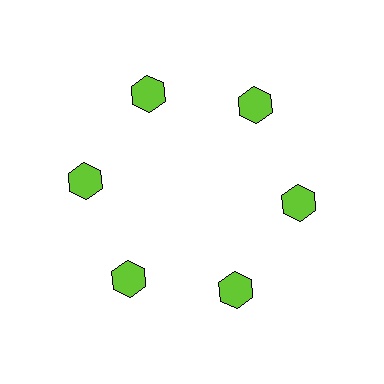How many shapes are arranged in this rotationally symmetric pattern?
There are 6 shapes, arranged in 6 groups of 1.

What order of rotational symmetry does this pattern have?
This pattern has 6-fold rotational symmetry.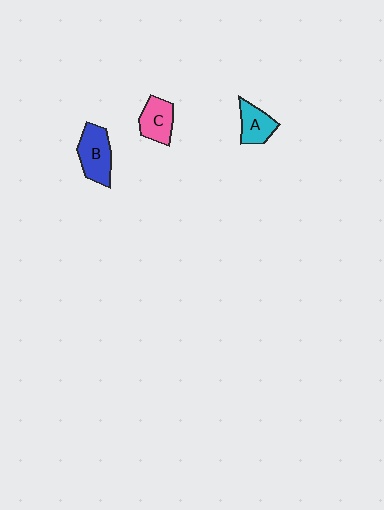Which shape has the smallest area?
Shape A (cyan).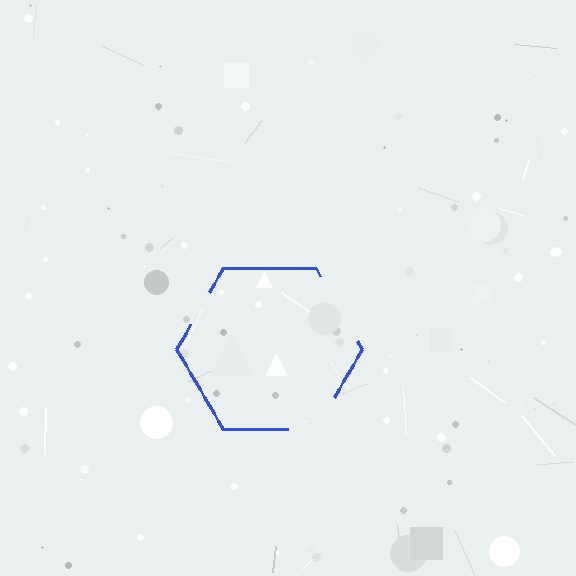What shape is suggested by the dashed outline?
The dashed outline suggests a hexagon.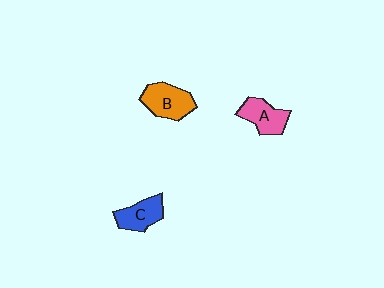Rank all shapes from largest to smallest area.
From largest to smallest: B (orange), A (pink), C (blue).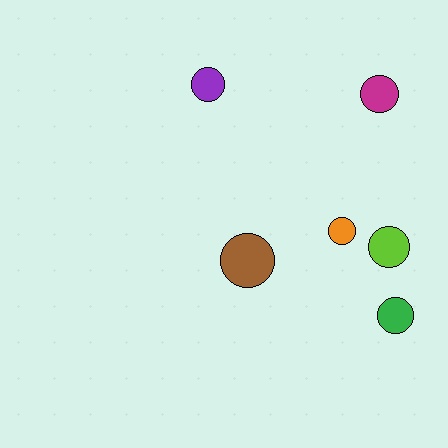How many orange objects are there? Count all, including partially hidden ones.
There is 1 orange object.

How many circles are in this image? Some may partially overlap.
There are 6 circles.